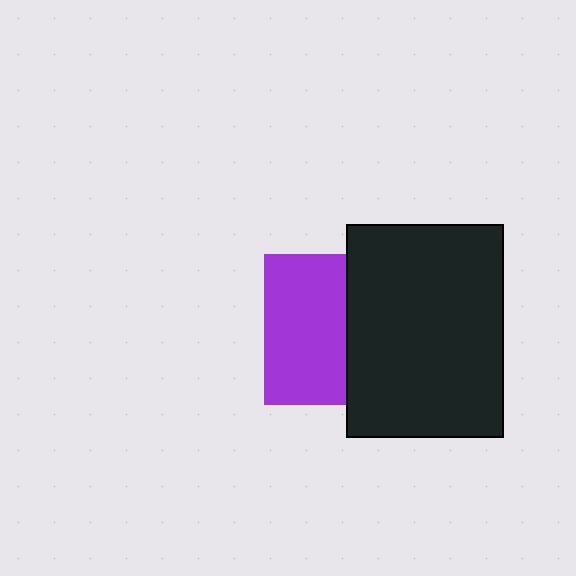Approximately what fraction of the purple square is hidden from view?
Roughly 46% of the purple square is hidden behind the black rectangle.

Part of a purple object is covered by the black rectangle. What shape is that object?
It is a square.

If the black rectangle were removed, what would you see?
You would see the complete purple square.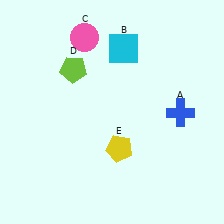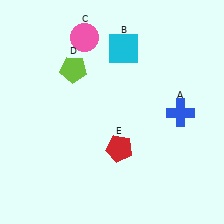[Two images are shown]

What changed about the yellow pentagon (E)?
In Image 1, E is yellow. In Image 2, it changed to red.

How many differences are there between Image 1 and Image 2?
There is 1 difference between the two images.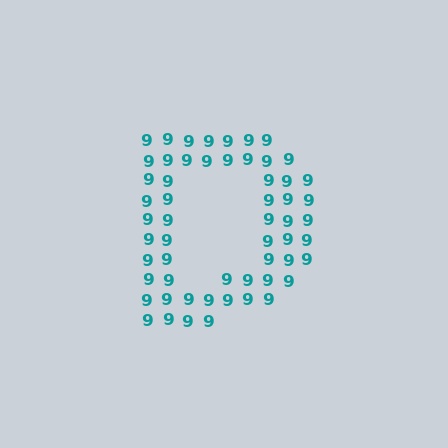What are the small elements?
The small elements are digit 9's.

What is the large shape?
The large shape is the letter D.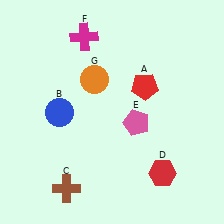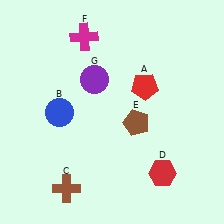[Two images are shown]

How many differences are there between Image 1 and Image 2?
There are 2 differences between the two images.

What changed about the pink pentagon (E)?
In Image 1, E is pink. In Image 2, it changed to brown.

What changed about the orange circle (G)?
In Image 1, G is orange. In Image 2, it changed to purple.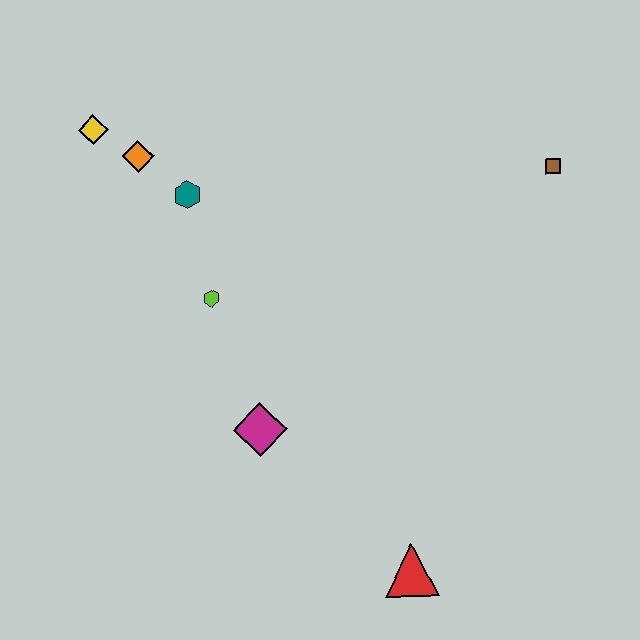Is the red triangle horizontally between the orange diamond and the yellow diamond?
No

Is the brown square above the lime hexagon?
Yes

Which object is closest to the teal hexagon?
The orange diamond is closest to the teal hexagon.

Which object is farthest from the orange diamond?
The red triangle is farthest from the orange diamond.